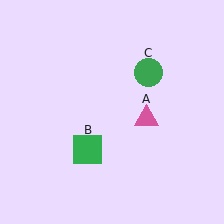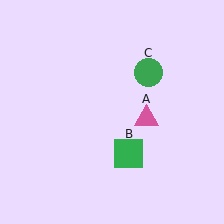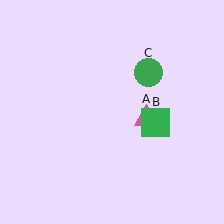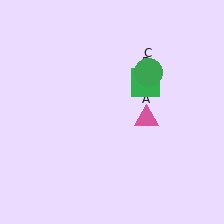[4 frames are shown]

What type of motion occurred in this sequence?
The green square (object B) rotated counterclockwise around the center of the scene.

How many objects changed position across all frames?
1 object changed position: green square (object B).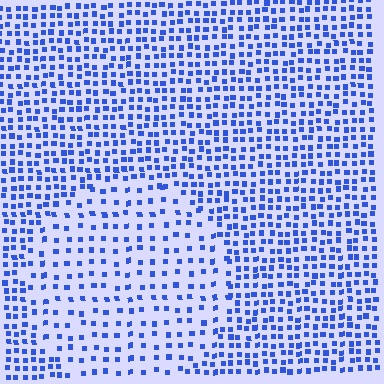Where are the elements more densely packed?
The elements are more densely packed outside the circle boundary.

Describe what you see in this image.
The image contains small blue elements arranged at two different densities. A circle-shaped region is visible where the elements are less densely packed than the surrounding area.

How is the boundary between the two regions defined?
The boundary is defined by a change in element density (approximately 2.0x ratio). All elements are the same color, size, and shape.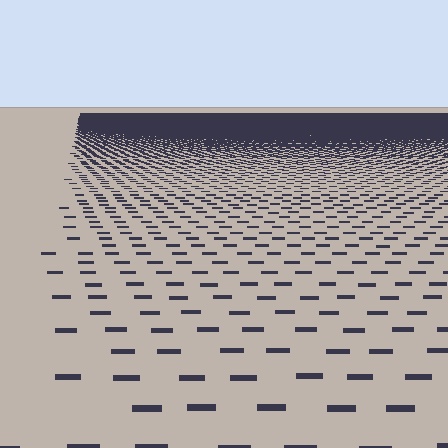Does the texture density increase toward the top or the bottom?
Density increases toward the top.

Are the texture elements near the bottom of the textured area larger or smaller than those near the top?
Larger. Near the bottom, elements are closer to the viewer and appear at a bigger on-screen size.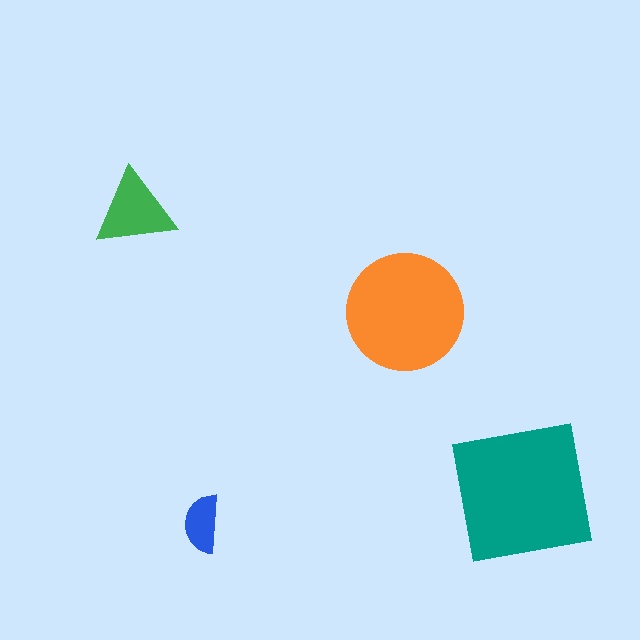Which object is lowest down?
The blue semicircle is bottommost.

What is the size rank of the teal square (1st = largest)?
1st.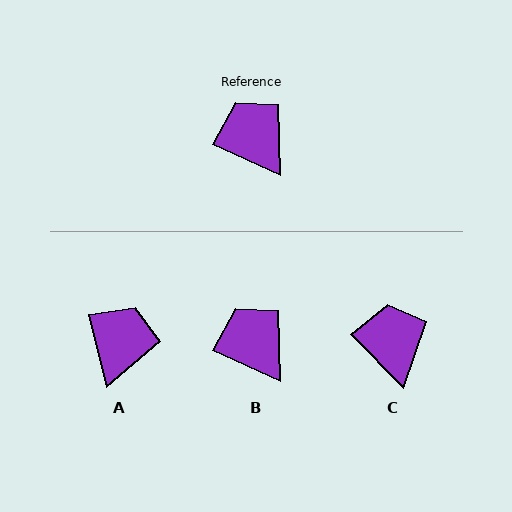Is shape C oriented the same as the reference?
No, it is off by about 21 degrees.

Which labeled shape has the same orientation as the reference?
B.